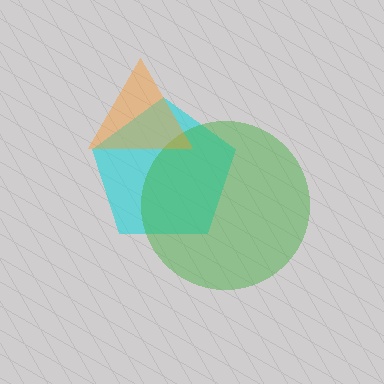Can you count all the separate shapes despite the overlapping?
Yes, there are 3 separate shapes.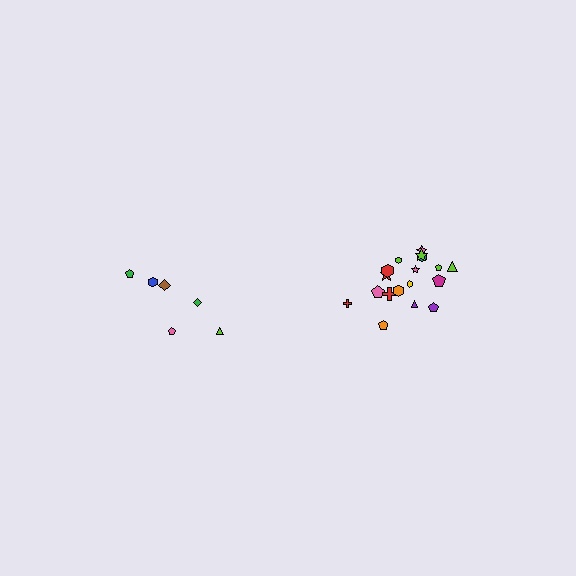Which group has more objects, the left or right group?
The right group.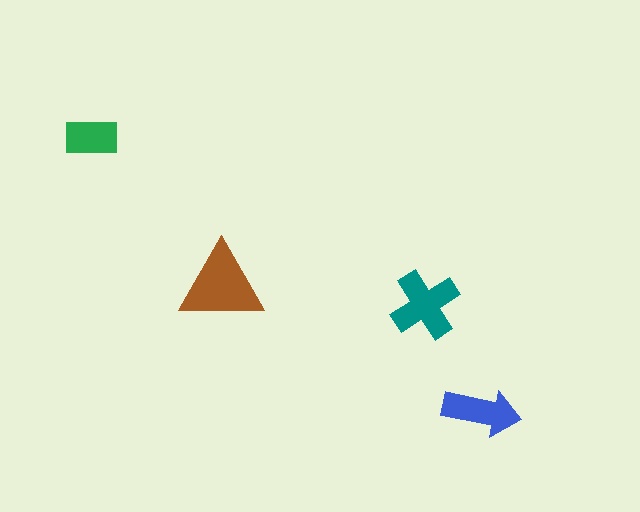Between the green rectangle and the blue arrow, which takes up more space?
The blue arrow.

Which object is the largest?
The brown triangle.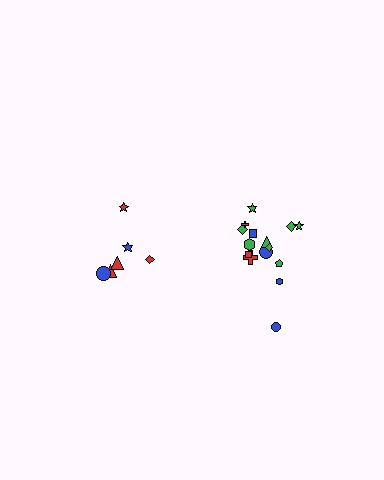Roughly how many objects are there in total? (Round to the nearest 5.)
Roughly 20 objects in total.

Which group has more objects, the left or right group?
The right group.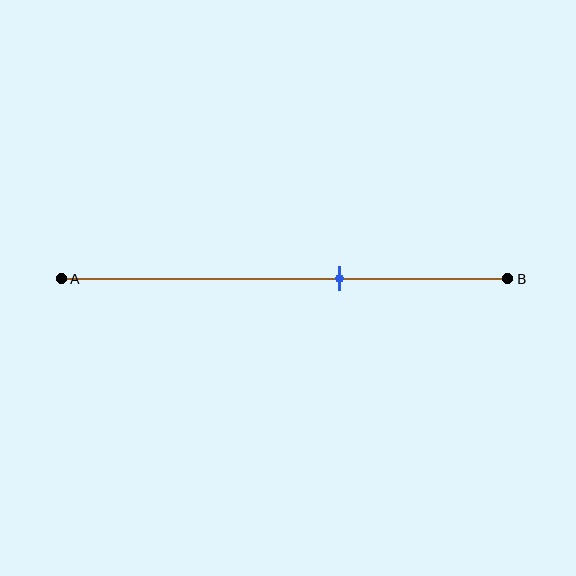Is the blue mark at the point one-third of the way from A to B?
No, the mark is at about 60% from A, not at the 33% one-third point.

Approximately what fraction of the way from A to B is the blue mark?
The blue mark is approximately 60% of the way from A to B.